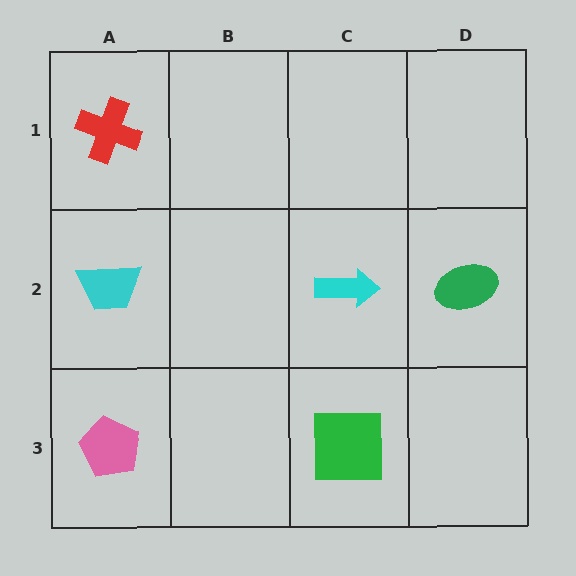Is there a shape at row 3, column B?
No, that cell is empty.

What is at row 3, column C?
A green square.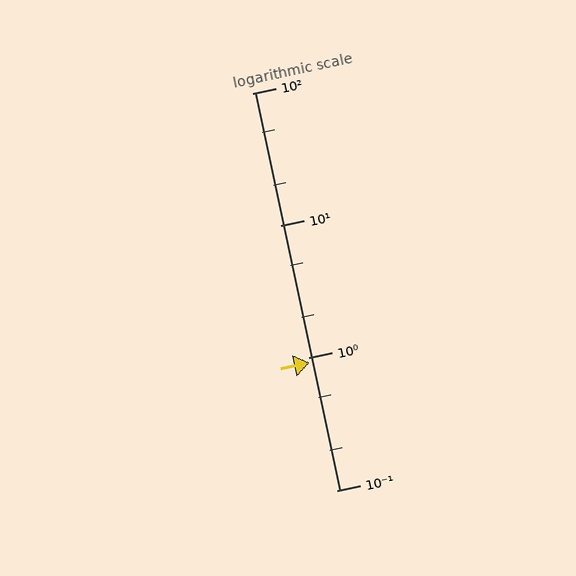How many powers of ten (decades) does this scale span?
The scale spans 3 decades, from 0.1 to 100.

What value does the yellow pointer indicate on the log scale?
The pointer indicates approximately 0.92.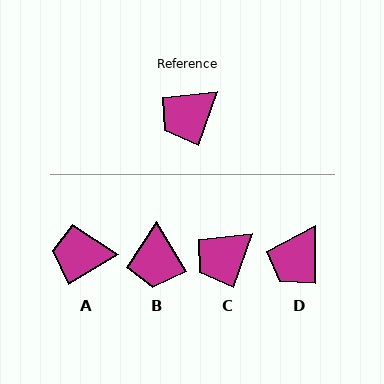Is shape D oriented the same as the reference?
No, it is off by about 20 degrees.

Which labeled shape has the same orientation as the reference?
C.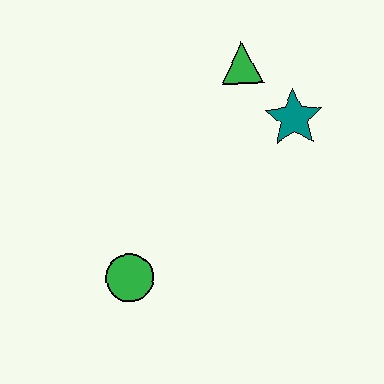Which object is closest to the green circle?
The teal star is closest to the green circle.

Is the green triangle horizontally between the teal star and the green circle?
Yes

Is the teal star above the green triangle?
No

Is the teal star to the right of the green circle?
Yes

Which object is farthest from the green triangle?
The green circle is farthest from the green triangle.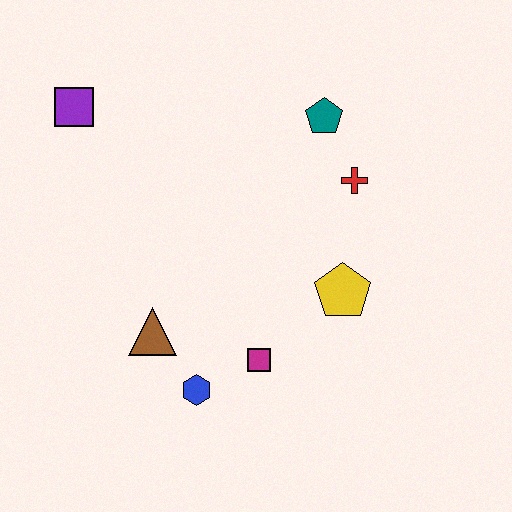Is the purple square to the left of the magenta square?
Yes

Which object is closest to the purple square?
The brown triangle is closest to the purple square.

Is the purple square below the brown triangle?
No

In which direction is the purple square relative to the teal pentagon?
The purple square is to the left of the teal pentagon.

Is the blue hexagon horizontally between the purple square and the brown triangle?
No